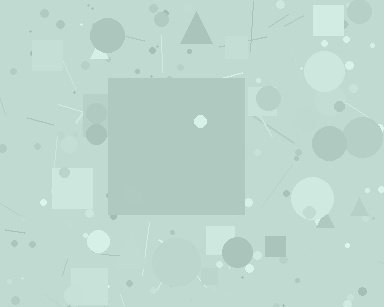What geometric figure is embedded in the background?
A square is embedded in the background.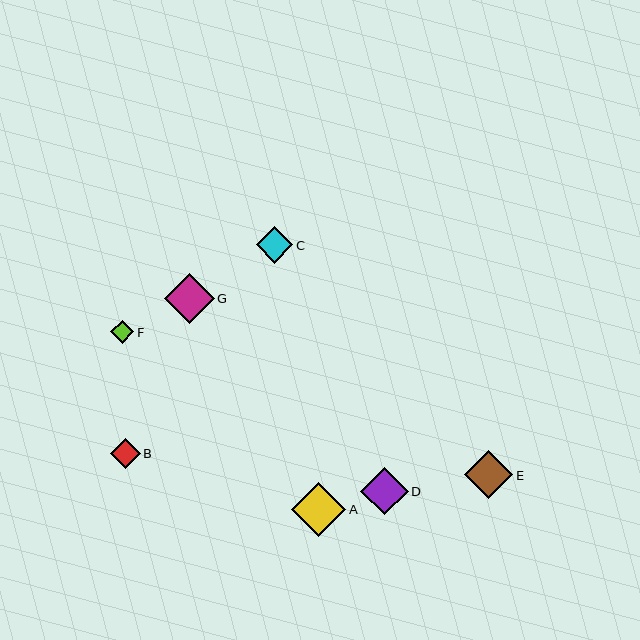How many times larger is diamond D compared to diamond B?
Diamond D is approximately 1.6 times the size of diamond B.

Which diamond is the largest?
Diamond A is the largest with a size of approximately 54 pixels.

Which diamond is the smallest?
Diamond F is the smallest with a size of approximately 23 pixels.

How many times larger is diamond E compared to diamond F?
Diamond E is approximately 2.1 times the size of diamond F.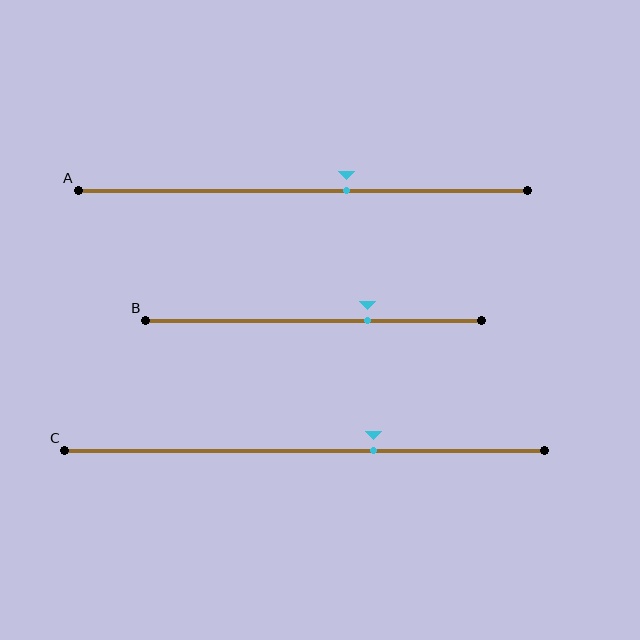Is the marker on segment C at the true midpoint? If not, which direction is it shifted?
No, the marker on segment C is shifted to the right by about 14% of the segment length.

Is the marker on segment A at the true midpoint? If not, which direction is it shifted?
No, the marker on segment A is shifted to the right by about 10% of the segment length.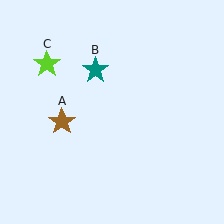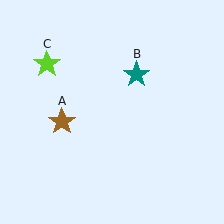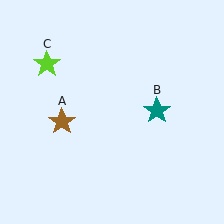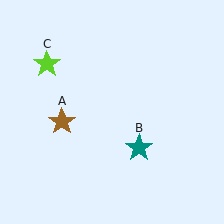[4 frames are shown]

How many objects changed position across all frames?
1 object changed position: teal star (object B).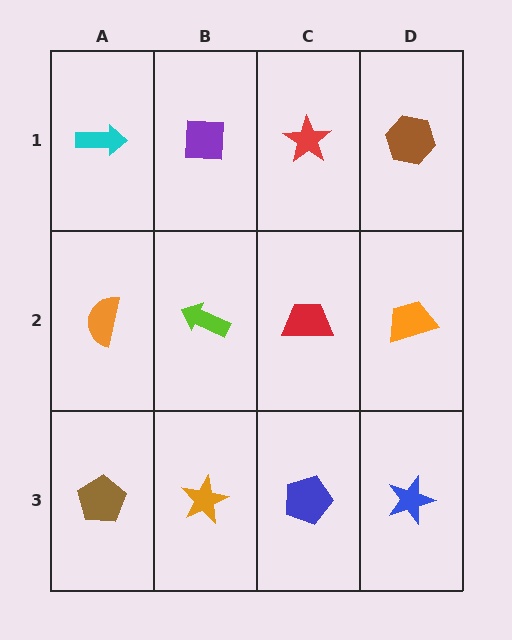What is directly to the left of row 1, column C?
A purple square.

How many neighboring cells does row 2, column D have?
3.